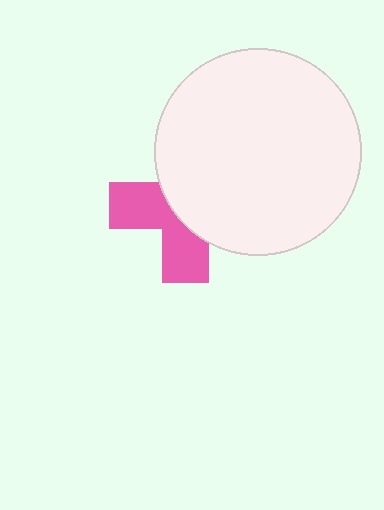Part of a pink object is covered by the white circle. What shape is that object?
It is a cross.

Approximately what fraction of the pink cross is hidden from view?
Roughly 57% of the pink cross is hidden behind the white circle.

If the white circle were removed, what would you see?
You would see the complete pink cross.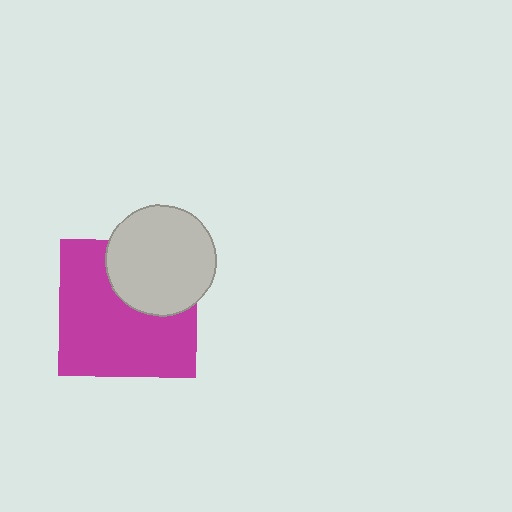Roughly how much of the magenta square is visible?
Most of it is visible (roughly 67%).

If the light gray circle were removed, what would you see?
You would see the complete magenta square.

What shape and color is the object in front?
The object in front is a light gray circle.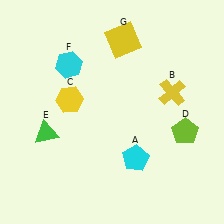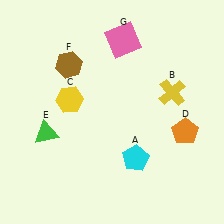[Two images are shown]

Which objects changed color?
D changed from lime to orange. F changed from cyan to brown. G changed from yellow to pink.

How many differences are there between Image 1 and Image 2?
There are 3 differences between the two images.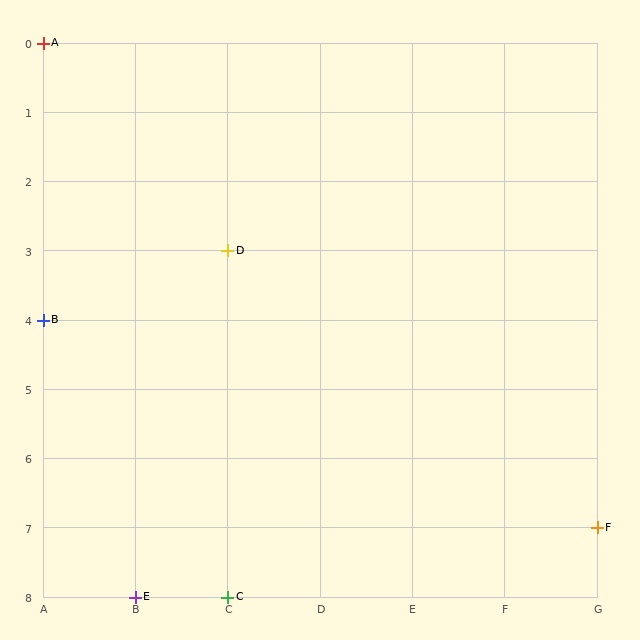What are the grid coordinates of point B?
Point B is at grid coordinates (A, 4).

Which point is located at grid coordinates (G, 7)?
Point F is at (G, 7).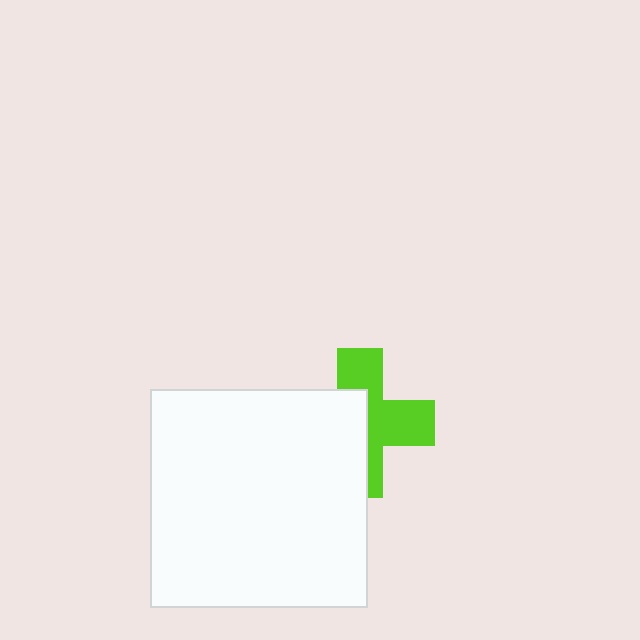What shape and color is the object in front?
The object in front is a white square.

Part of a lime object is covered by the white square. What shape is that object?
It is a cross.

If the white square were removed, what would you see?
You would see the complete lime cross.